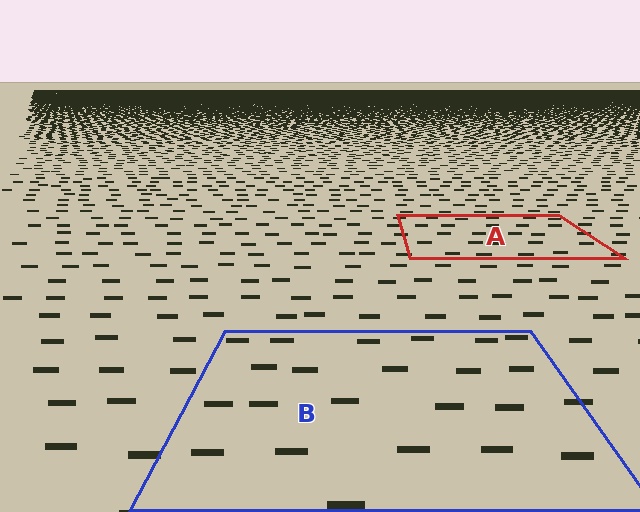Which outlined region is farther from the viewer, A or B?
Region A is farther from the viewer — the texture elements inside it appear smaller and more densely packed.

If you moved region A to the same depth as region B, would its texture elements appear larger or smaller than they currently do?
They would appear larger. At a closer depth, the same texture elements are projected at a bigger on-screen size.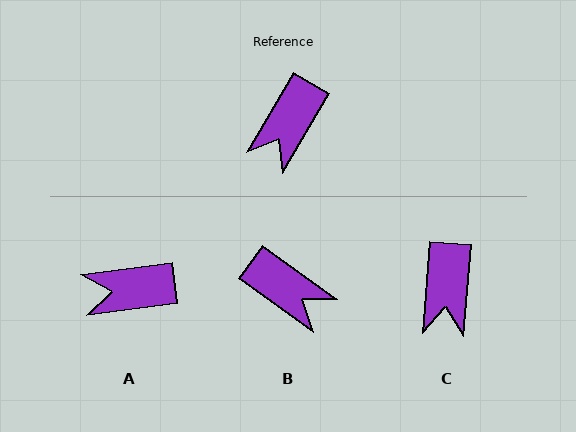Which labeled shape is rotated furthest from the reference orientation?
B, about 84 degrees away.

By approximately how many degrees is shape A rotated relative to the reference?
Approximately 52 degrees clockwise.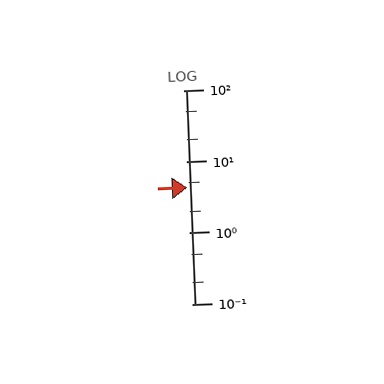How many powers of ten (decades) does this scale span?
The scale spans 3 decades, from 0.1 to 100.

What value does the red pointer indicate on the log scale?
The pointer indicates approximately 4.3.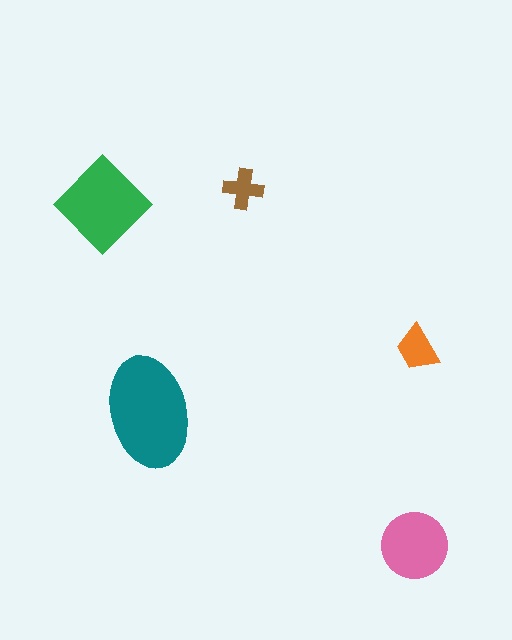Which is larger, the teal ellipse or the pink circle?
The teal ellipse.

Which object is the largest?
The teal ellipse.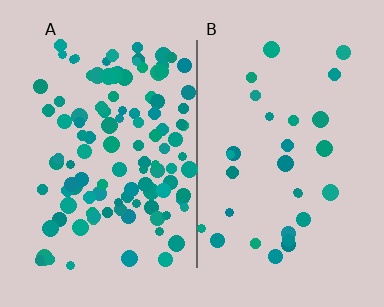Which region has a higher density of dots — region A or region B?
A (the left).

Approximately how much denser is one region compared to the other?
Approximately 3.7× — region A over region B.